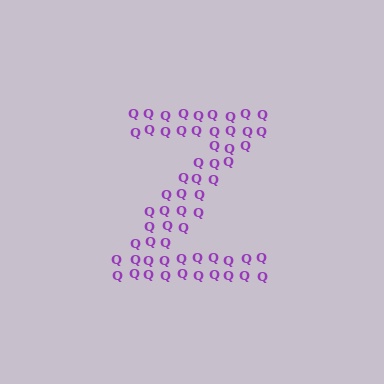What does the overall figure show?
The overall figure shows the letter Z.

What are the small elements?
The small elements are letter Q's.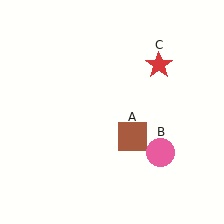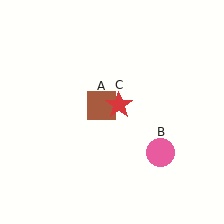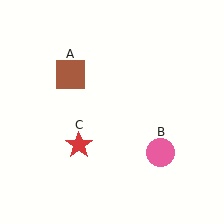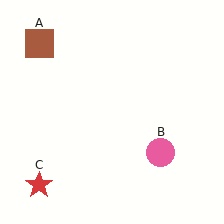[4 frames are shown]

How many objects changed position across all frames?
2 objects changed position: brown square (object A), red star (object C).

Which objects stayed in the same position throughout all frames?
Pink circle (object B) remained stationary.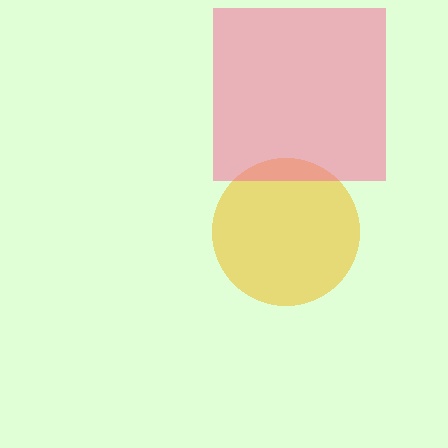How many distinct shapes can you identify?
There are 2 distinct shapes: a yellow circle, a pink square.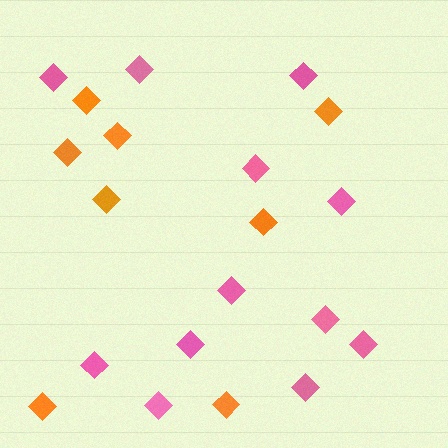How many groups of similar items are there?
There are 2 groups: one group of pink diamonds (12) and one group of orange diamonds (8).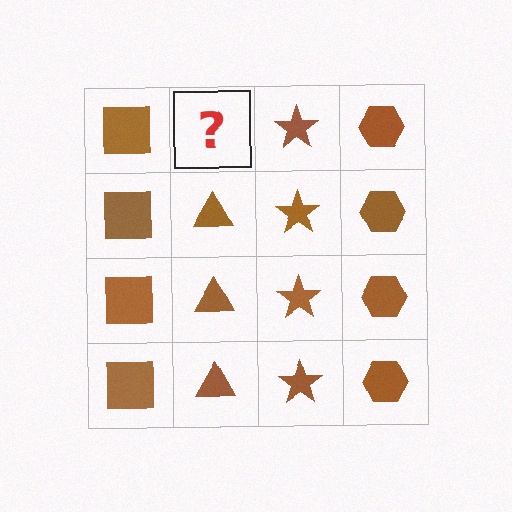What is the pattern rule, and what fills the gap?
The rule is that each column has a consistent shape. The gap should be filled with a brown triangle.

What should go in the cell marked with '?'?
The missing cell should contain a brown triangle.